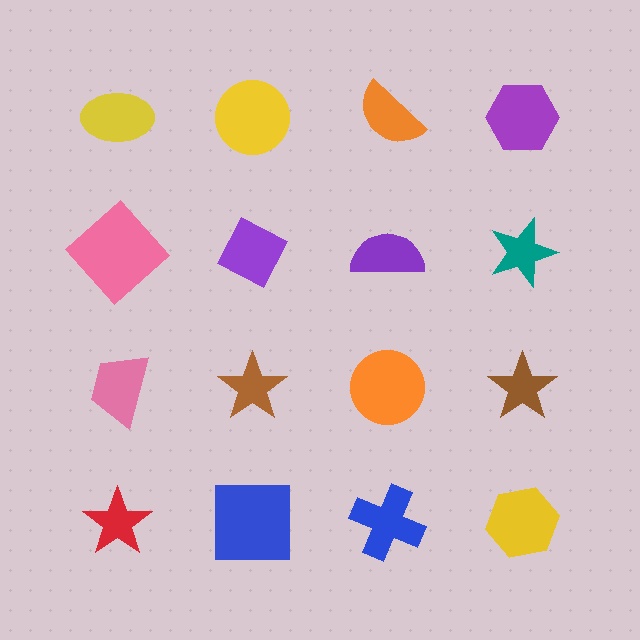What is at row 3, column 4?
A brown star.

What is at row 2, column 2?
A purple diamond.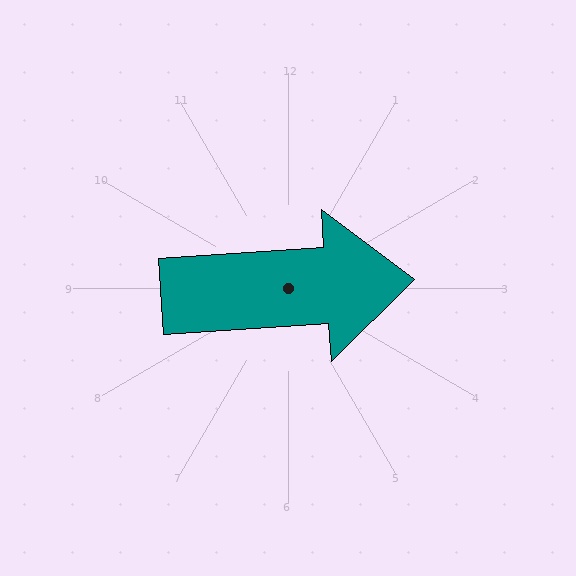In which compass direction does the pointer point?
East.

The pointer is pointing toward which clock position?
Roughly 3 o'clock.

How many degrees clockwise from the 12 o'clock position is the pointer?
Approximately 86 degrees.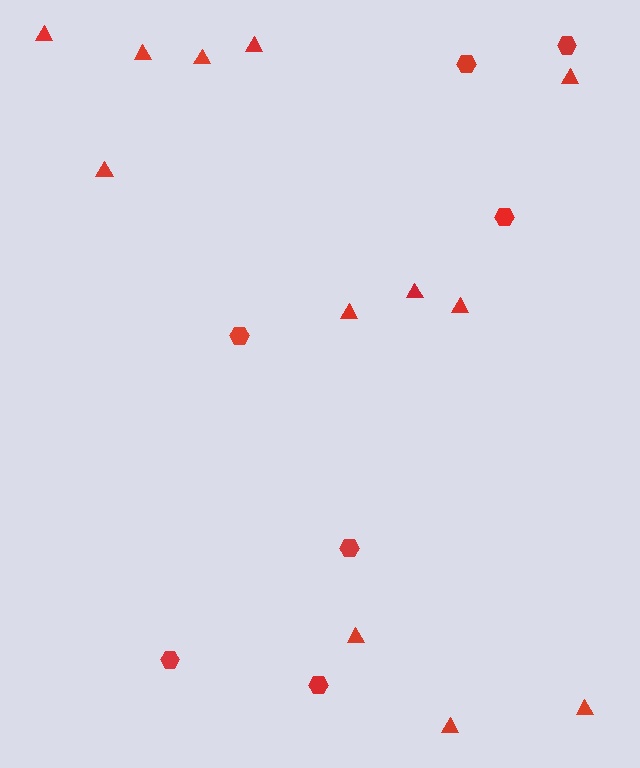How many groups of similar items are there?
There are 2 groups: one group of hexagons (7) and one group of triangles (12).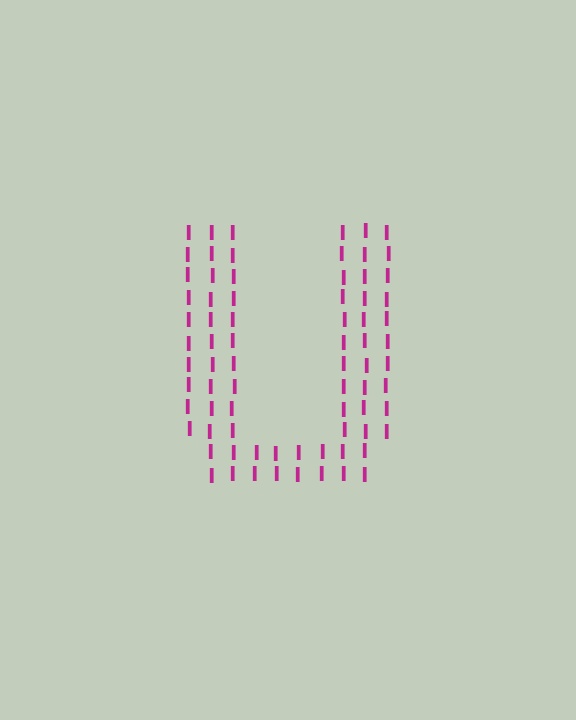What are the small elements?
The small elements are letter I's.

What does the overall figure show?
The overall figure shows the letter U.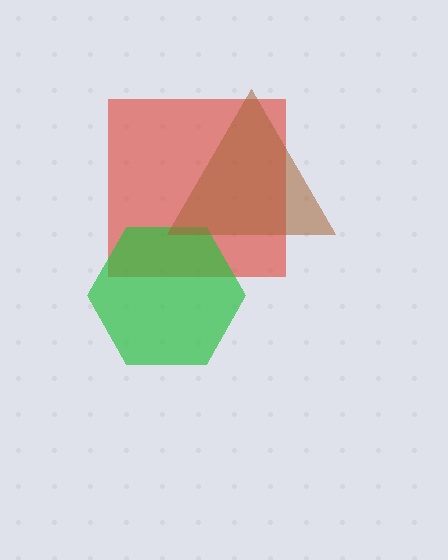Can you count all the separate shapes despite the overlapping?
Yes, there are 3 separate shapes.